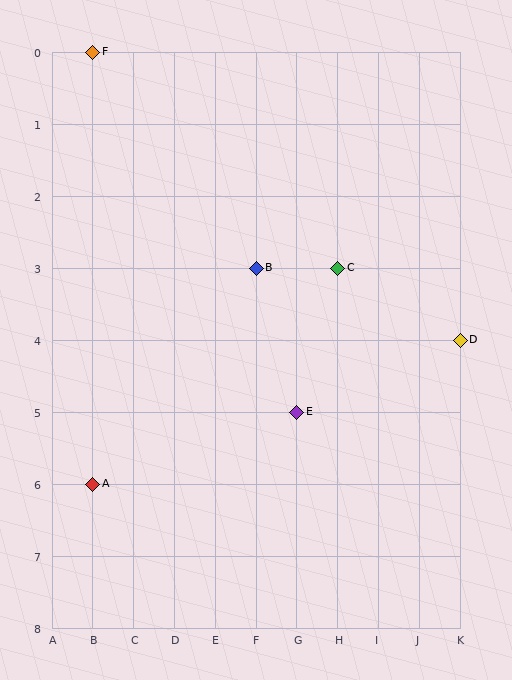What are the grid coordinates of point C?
Point C is at grid coordinates (H, 3).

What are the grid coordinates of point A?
Point A is at grid coordinates (B, 6).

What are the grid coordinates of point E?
Point E is at grid coordinates (G, 5).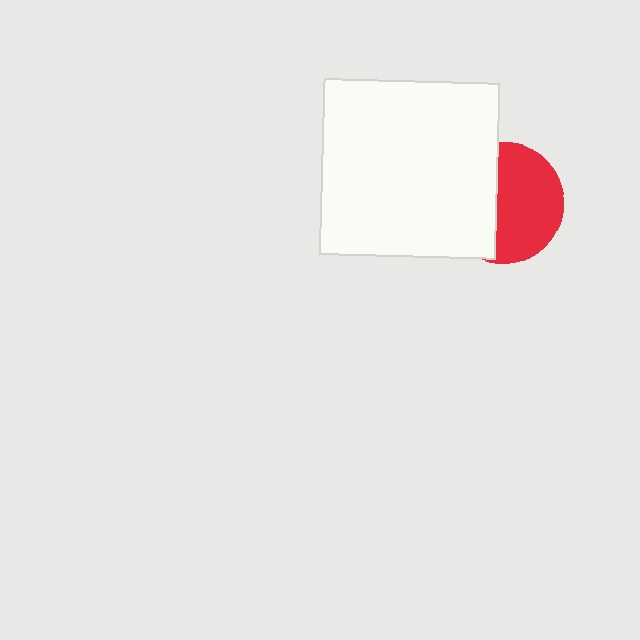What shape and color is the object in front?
The object in front is a white square.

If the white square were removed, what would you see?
You would see the complete red circle.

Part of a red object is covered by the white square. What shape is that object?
It is a circle.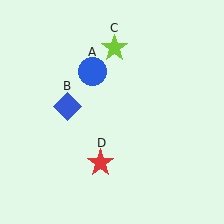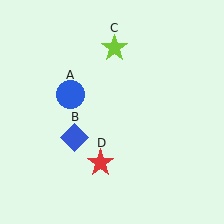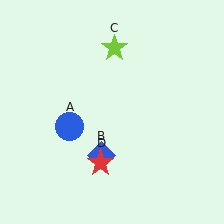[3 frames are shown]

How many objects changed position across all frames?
2 objects changed position: blue circle (object A), blue diamond (object B).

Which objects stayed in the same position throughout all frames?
Lime star (object C) and red star (object D) remained stationary.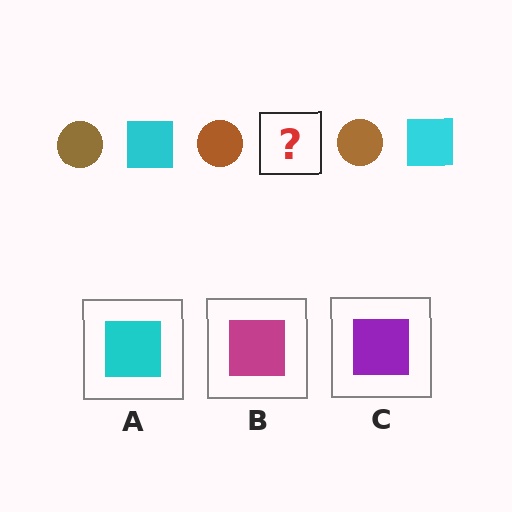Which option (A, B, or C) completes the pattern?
A.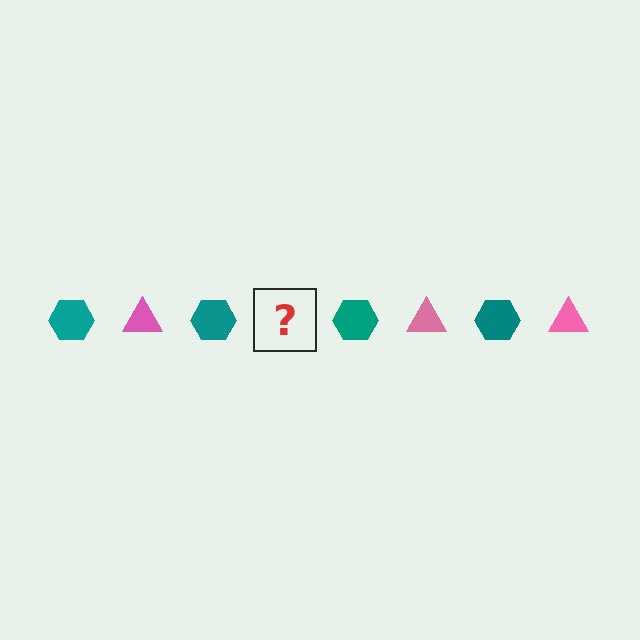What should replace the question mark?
The question mark should be replaced with a pink triangle.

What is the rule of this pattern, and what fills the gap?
The rule is that the pattern alternates between teal hexagon and pink triangle. The gap should be filled with a pink triangle.